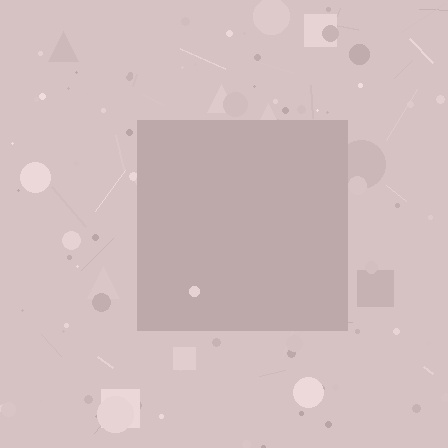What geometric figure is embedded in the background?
A square is embedded in the background.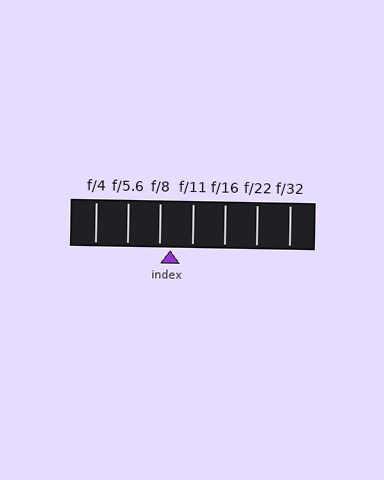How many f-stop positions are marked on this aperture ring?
There are 7 f-stop positions marked.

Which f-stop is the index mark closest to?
The index mark is closest to f/8.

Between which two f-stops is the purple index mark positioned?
The index mark is between f/8 and f/11.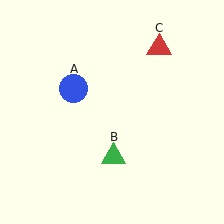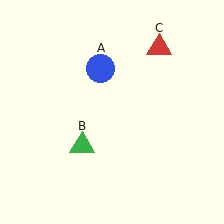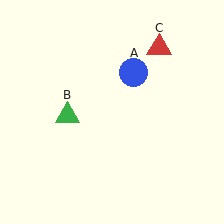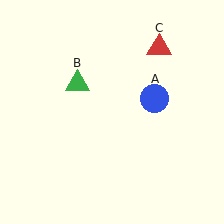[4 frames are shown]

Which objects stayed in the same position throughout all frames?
Red triangle (object C) remained stationary.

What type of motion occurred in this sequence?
The blue circle (object A), green triangle (object B) rotated clockwise around the center of the scene.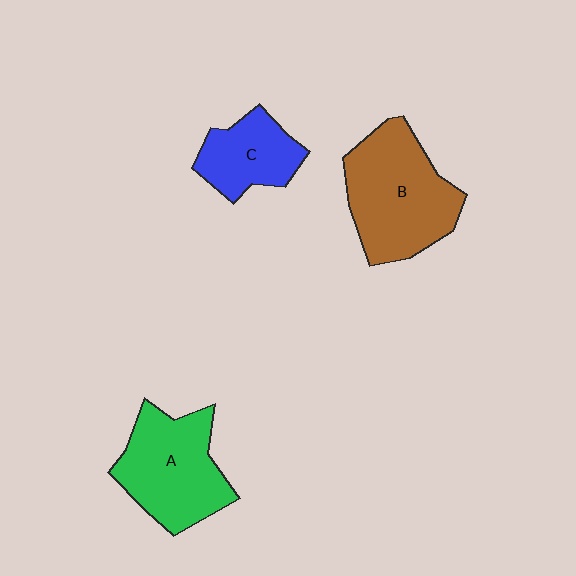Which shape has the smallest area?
Shape C (blue).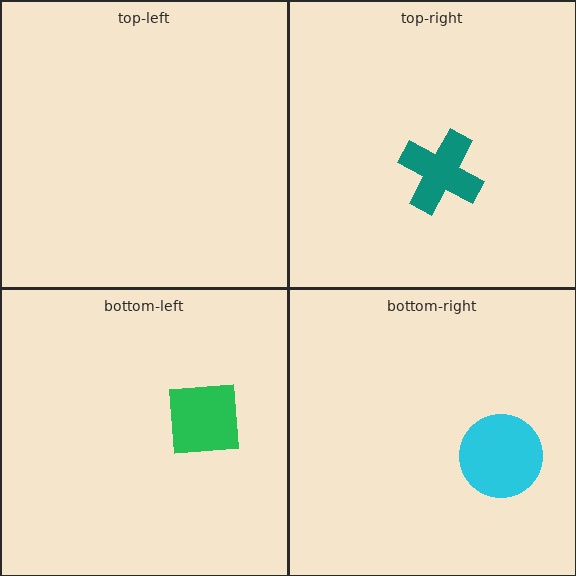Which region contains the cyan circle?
The bottom-right region.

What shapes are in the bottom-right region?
The cyan circle.